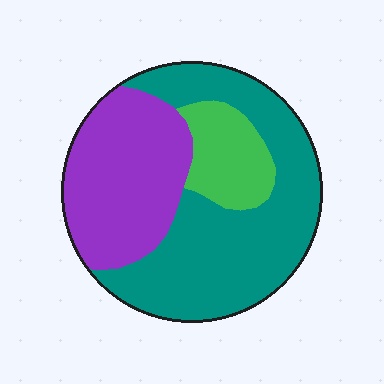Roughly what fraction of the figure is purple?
Purple takes up between a third and a half of the figure.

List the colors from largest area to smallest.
From largest to smallest: teal, purple, green.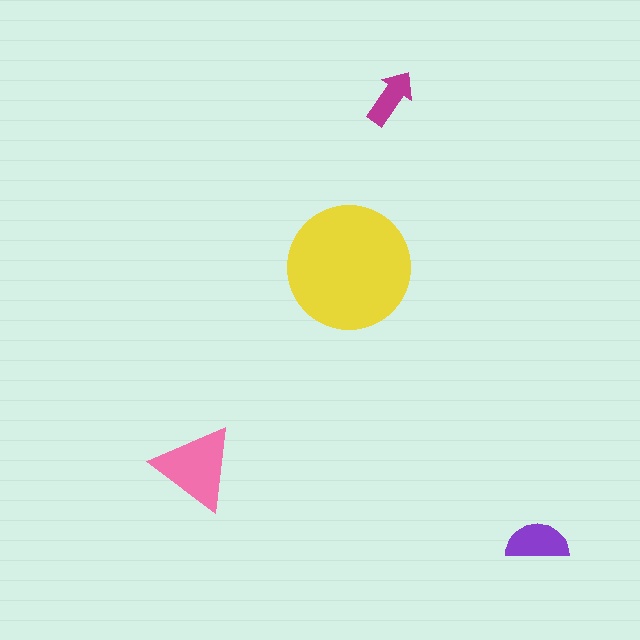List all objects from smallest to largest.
The magenta arrow, the purple semicircle, the pink triangle, the yellow circle.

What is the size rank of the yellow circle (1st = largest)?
1st.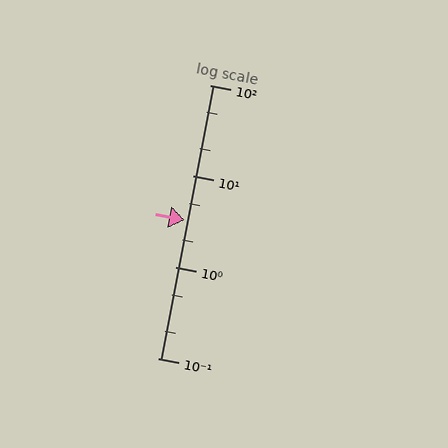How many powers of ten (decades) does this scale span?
The scale spans 3 decades, from 0.1 to 100.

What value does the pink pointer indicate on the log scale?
The pointer indicates approximately 3.3.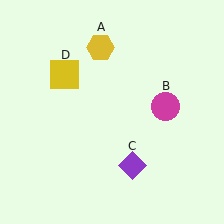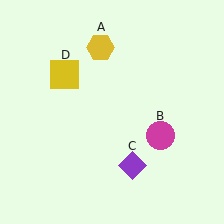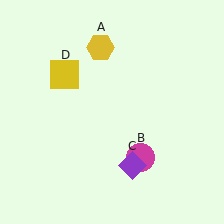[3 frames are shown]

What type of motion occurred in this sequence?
The magenta circle (object B) rotated clockwise around the center of the scene.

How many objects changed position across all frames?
1 object changed position: magenta circle (object B).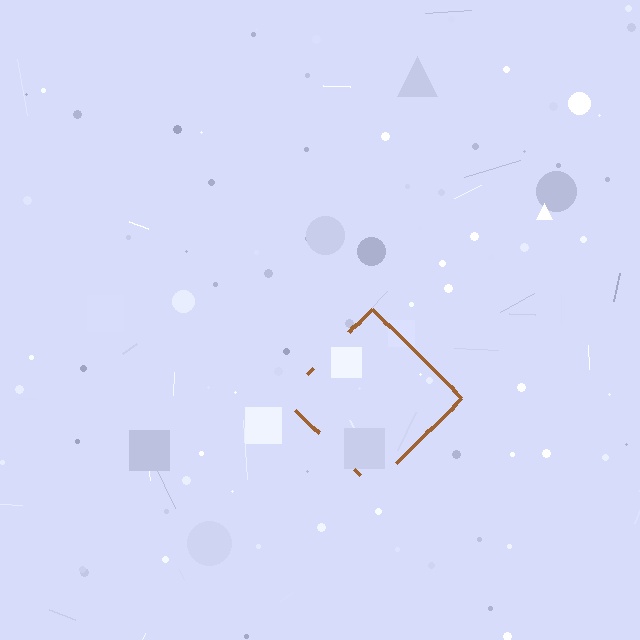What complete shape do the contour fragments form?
The contour fragments form a diamond.